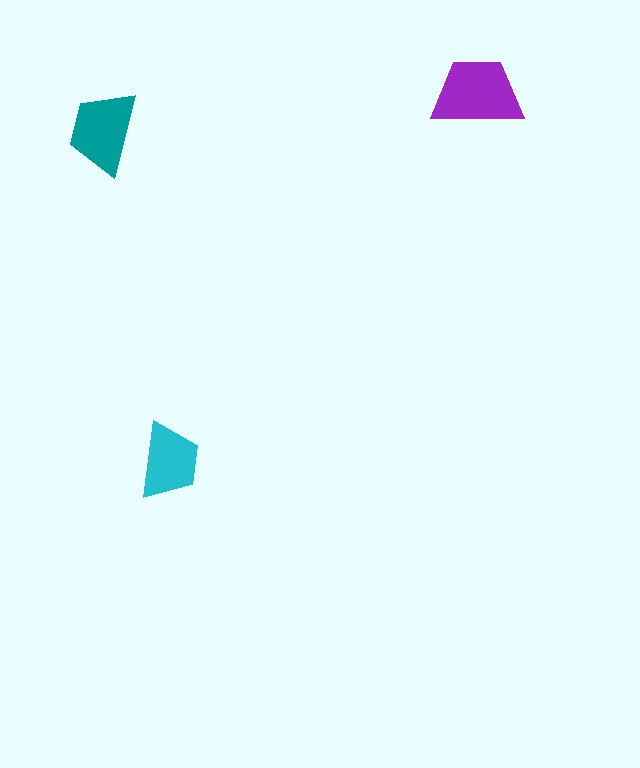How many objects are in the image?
There are 3 objects in the image.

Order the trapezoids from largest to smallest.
the purple one, the teal one, the cyan one.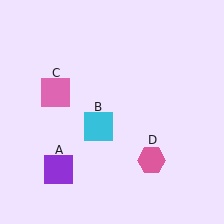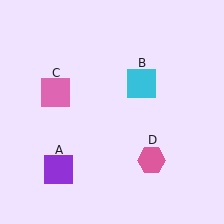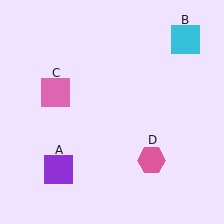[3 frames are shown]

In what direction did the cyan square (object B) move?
The cyan square (object B) moved up and to the right.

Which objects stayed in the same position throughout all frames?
Purple square (object A) and pink square (object C) and pink hexagon (object D) remained stationary.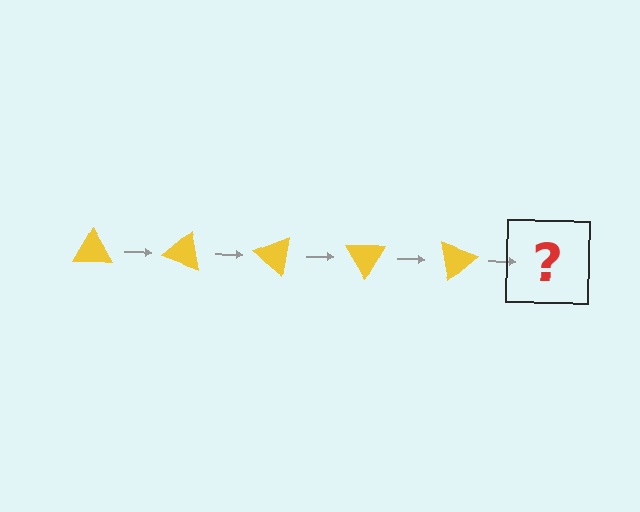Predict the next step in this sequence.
The next step is a yellow triangle rotated 100 degrees.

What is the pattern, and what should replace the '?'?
The pattern is that the triangle rotates 20 degrees each step. The '?' should be a yellow triangle rotated 100 degrees.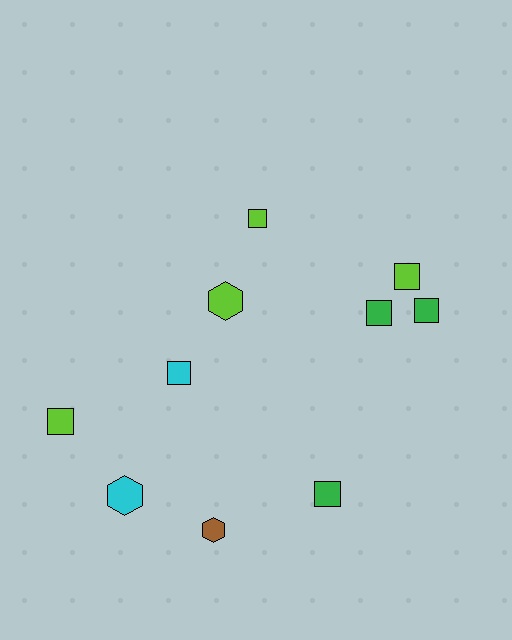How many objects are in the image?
There are 10 objects.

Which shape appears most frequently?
Square, with 7 objects.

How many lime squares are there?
There are 3 lime squares.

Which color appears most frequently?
Lime, with 4 objects.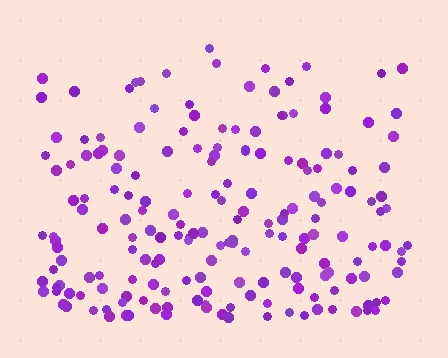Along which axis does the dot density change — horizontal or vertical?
Vertical.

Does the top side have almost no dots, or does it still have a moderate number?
Still a moderate number, just noticeably fewer than the bottom.